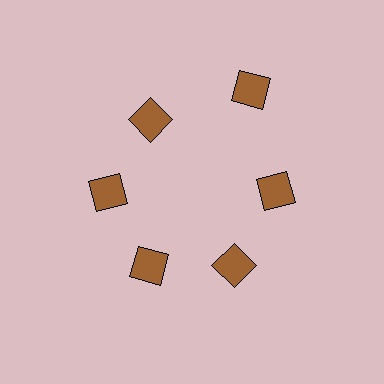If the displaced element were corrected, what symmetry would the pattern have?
It would have 6-fold rotational symmetry — the pattern would map onto itself every 60 degrees.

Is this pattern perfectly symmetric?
No. The 6 brown diamonds are arranged in a ring, but one element near the 1 o'clock position is pushed outward from the center, breaking the 6-fold rotational symmetry.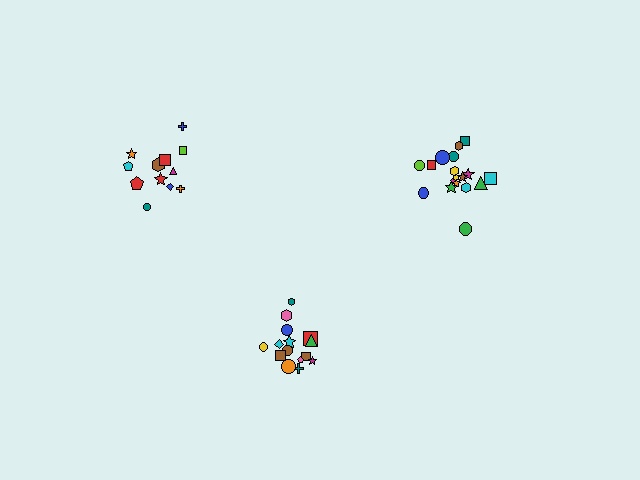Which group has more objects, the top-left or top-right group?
The top-right group.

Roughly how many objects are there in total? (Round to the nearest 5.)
Roughly 45 objects in total.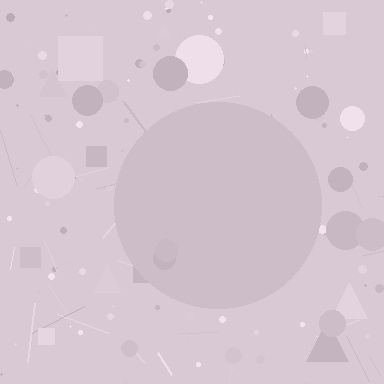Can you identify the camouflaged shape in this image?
The camouflaged shape is a circle.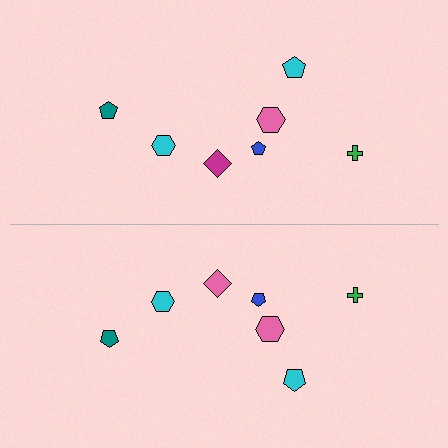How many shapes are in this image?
There are 14 shapes in this image.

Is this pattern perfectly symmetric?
No, the pattern is not perfectly symmetric. The pink diamond on the bottom side breaks the symmetry — its mirror counterpart is magenta.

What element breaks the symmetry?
The pink diamond on the bottom side breaks the symmetry — its mirror counterpart is magenta.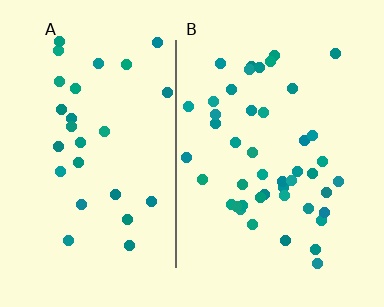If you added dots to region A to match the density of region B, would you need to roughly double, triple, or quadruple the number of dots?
Approximately double.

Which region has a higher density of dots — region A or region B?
B (the right).